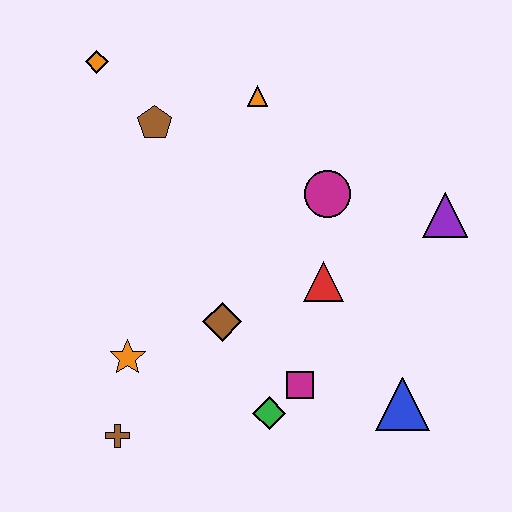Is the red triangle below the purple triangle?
Yes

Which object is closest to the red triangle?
The magenta circle is closest to the red triangle.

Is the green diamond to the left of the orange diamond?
No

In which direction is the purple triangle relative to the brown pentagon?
The purple triangle is to the right of the brown pentagon.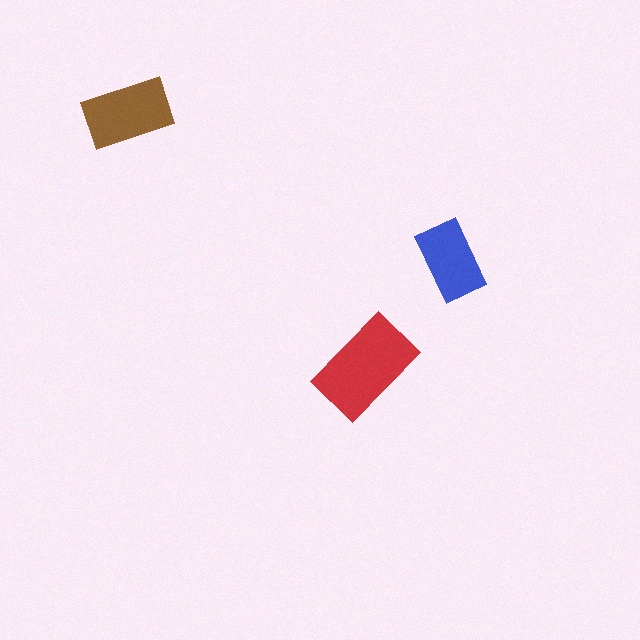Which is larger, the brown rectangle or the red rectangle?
The red one.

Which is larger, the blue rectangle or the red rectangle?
The red one.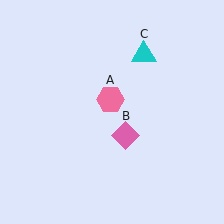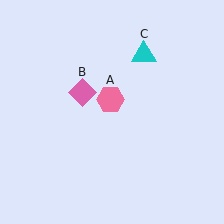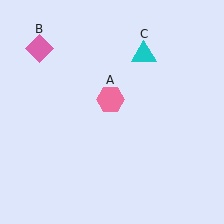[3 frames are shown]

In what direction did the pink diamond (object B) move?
The pink diamond (object B) moved up and to the left.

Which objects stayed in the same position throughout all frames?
Pink hexagon (object A) and cyan triangle (object C) remained stationary.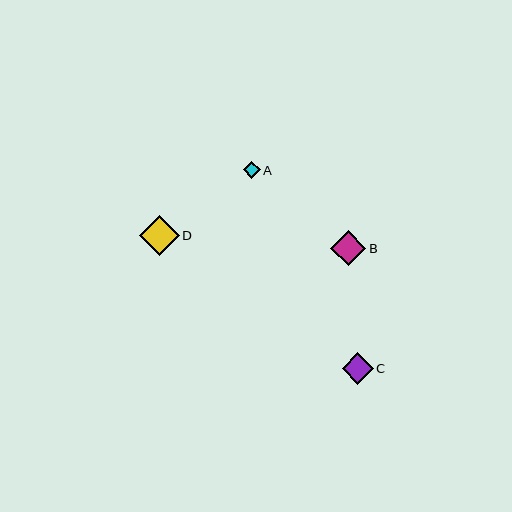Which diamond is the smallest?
Diamond A is the smallest with a size of approximately 16 pixels.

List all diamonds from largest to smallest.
From largest to smallest: D, B, C, A.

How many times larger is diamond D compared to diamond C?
Diamond D is approximately 1.3 times the size of diamond C.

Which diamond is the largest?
Diamond D is the largest with a size of approximately 39 pixels.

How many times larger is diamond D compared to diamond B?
Diamond D is approximately 1.1 times the size of diamond B.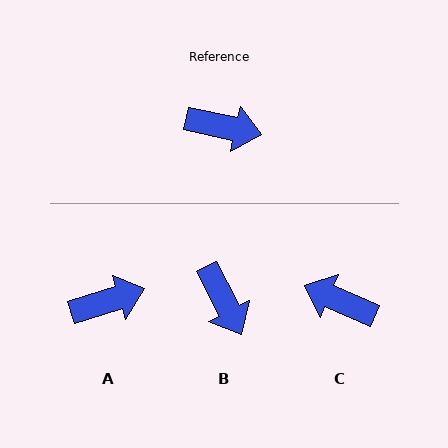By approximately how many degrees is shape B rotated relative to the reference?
Approximately 51 degrees clockwise.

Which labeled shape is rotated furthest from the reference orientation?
C, about 169 degrees away.